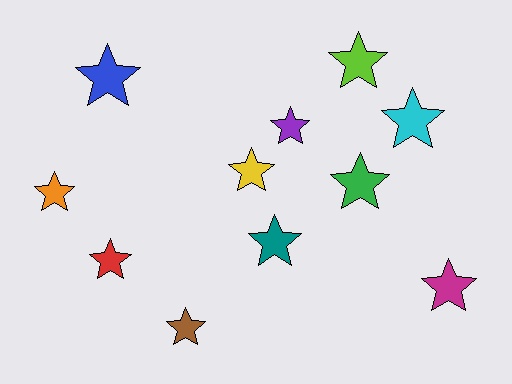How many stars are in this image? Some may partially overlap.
There are 11 stars.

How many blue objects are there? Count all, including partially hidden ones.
There is 1 blue object.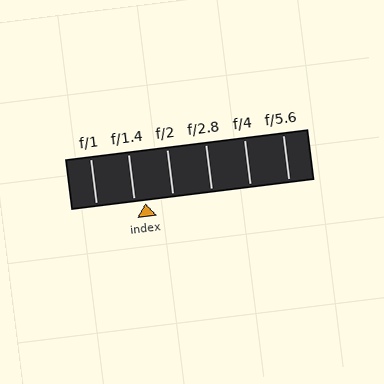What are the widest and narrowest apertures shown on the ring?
The widest aperture shown is f/1 and the narrowest is f/5.6.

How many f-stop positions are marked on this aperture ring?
There are 6 f-stop positions marked.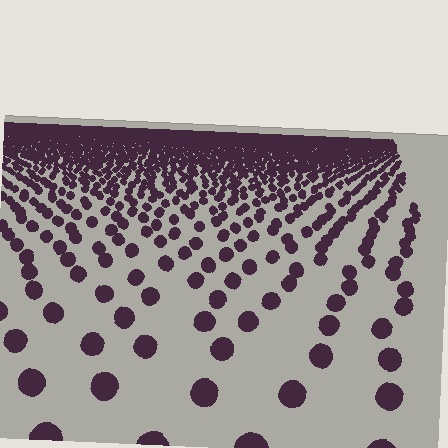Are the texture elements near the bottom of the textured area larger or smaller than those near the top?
Larger. Near the bottom, elements are closer to the viewer and appear at a bigger on-screen size.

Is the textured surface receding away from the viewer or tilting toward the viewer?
The surface is receding away from the viewer. Texture elements get smaller and denser toward the top.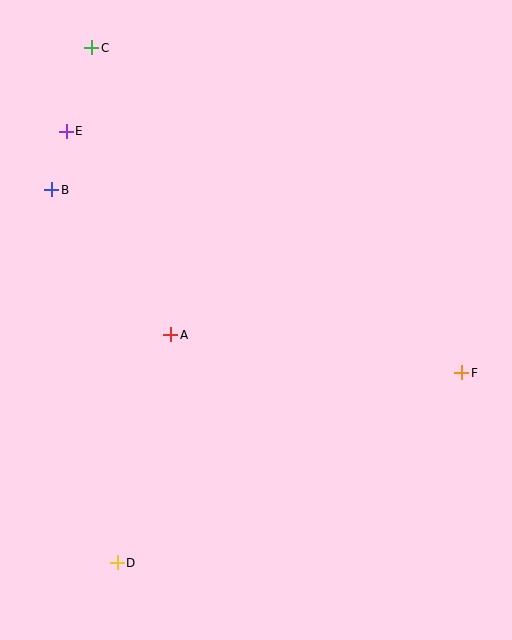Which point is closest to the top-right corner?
Point F is closest to the top-right corner.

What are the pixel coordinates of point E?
Point E is at (66, 131).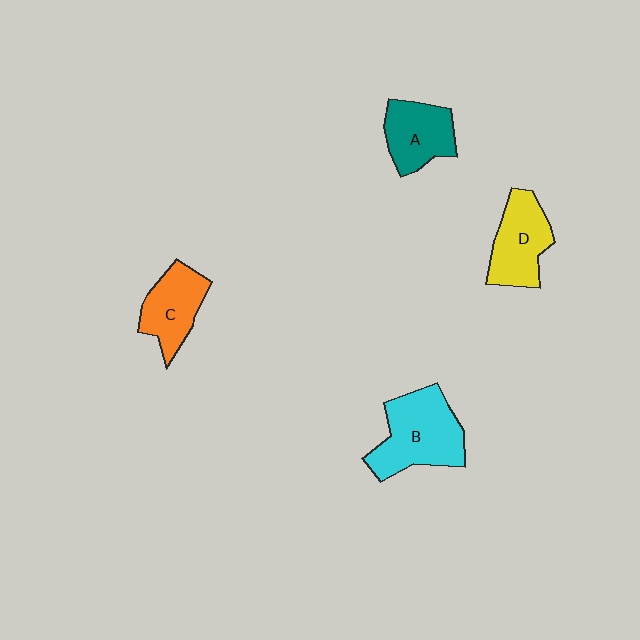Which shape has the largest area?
Shape B (cyan).